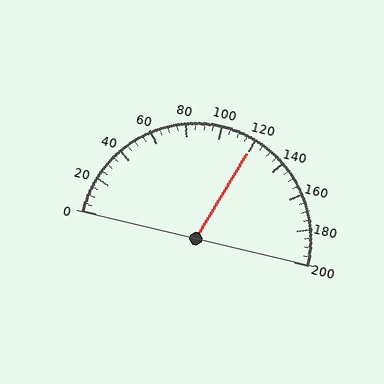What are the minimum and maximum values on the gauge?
The gauge ranges from 0 to 200.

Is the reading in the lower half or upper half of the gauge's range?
The reading is in the upper half of the range (0 to 200).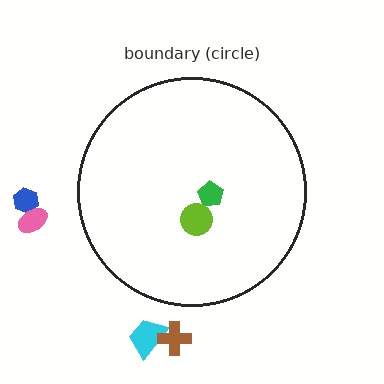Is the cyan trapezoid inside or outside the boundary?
Outside.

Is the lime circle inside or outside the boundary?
Inside.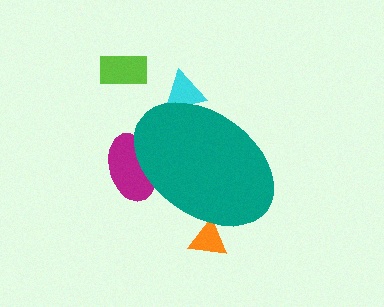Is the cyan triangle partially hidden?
Yes, the cyan triangle is partially hidden behind the teal ellipse.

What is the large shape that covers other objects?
A teal ellipse.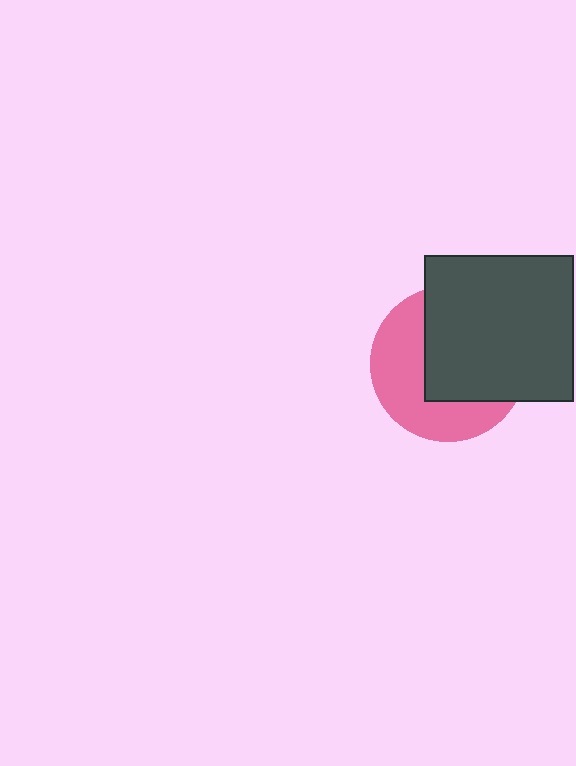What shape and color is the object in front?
The object in front is a dark gray rectangle.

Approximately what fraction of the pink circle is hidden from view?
Roughly 54% of the pink circle is hidden behind the dark gray rectangle.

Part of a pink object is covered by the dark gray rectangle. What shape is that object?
It is a circle.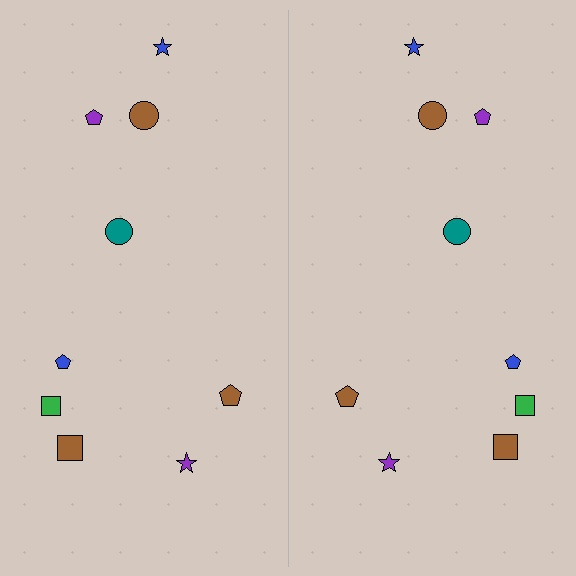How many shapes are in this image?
There are 18 shapes in this image.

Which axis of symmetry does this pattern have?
The pattern has a vertical axis of symmetry running through the center of the image.